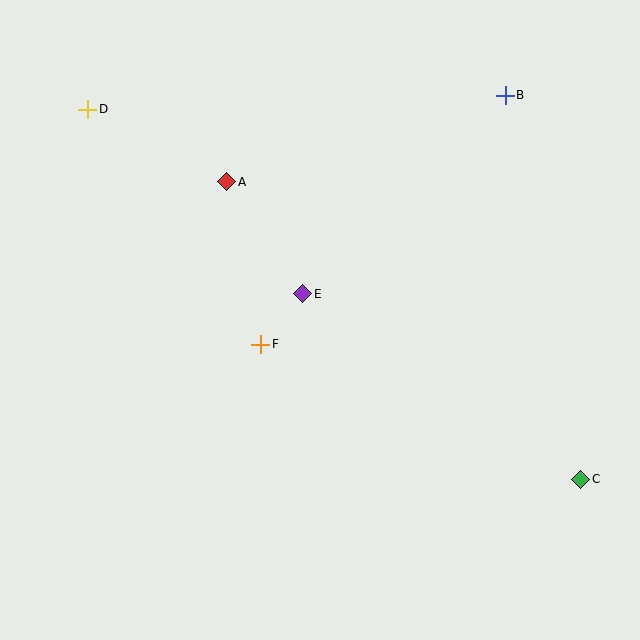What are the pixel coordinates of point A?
Point A is at (227, 182).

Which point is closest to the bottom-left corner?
Point F is closest to the bottom-left corner.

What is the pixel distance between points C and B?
The distance between C and B is 391 pixels.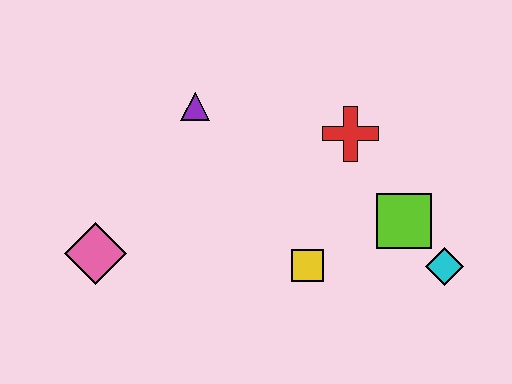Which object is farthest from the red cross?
The pink diamond is farthest from the red cross.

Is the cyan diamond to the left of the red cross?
No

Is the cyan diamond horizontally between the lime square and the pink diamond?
No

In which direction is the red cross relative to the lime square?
The red cross is above the lime square.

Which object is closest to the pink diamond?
The purple triangle is closest to the pink diamond.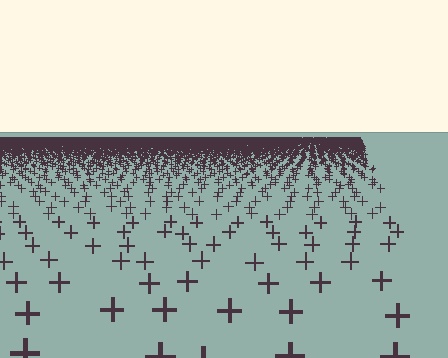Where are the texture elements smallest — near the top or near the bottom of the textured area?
Near the top.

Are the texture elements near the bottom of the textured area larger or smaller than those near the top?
Larger. Near the bottom, elements are closer to the viewer and appear at a bigger on-screen size.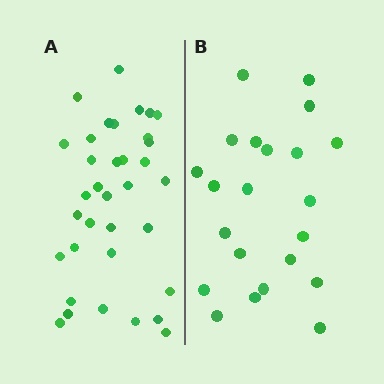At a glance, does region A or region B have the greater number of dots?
Region A (the left region) has more dots.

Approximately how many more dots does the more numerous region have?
Region A has approximately 15 more dots than region B.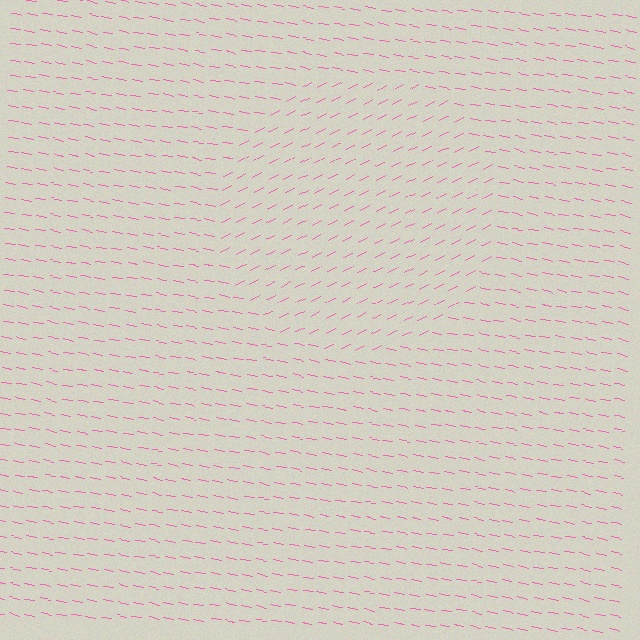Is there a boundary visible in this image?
Yes, there is a texture boundary formed by a change in line orientation.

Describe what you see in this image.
The image is filled with small pink line segments. A circle region in the image has lines oriented differently from the surrounding lines, creating a visible texture boundary.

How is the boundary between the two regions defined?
The boundary is defined purely by a change in line orientation (approximately 38 degrees difference). All lines are the same color and thickness.